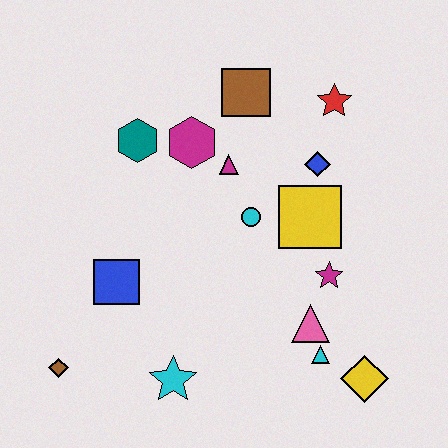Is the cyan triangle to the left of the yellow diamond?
Yes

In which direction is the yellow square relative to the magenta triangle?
The yellow square is to the right of the magenta triangle.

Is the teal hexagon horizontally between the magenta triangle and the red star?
No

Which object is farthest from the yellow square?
The brown diamond is farthest from the yellow square.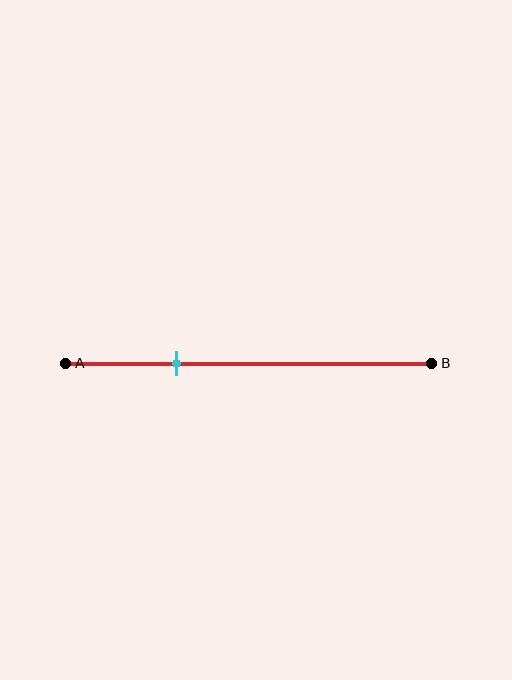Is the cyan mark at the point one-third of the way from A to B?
No, the mark is at about 30% from A, not at the 33% one-third point.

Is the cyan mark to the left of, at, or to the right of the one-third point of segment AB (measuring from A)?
The cyan mark is to the left of the one-third point of segment AB.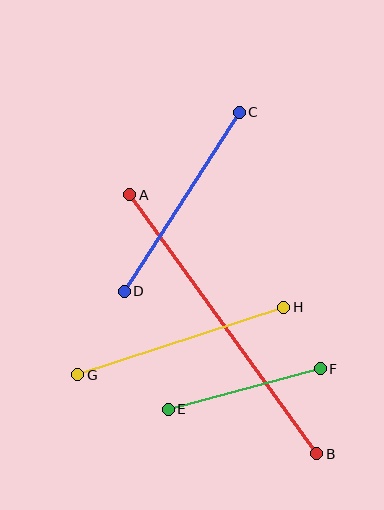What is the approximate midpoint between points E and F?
The midpoint is at approximately (244, 389) pixels.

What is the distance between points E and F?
The distance is approximately 157 pixels.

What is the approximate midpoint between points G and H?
The midpoint is at approximately (181, 341) pixels.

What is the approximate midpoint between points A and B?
The midpoint is at approximately (223, 324) pixels.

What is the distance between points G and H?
The distance is approximately 217 pixels.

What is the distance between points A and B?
The distance is approximately 319 pixels.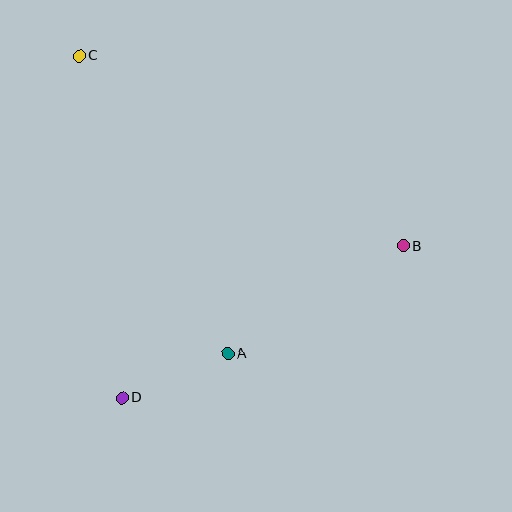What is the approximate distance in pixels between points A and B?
The distance between A and B is approximately 206 pixels.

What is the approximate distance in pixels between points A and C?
The distance between A and C is approximately 333 pixels.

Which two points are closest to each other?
Points A and D are closest to each other.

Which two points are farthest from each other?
Points B and C are farthest from each other.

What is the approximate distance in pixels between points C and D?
The distance between C and D is approximately 345 pixels.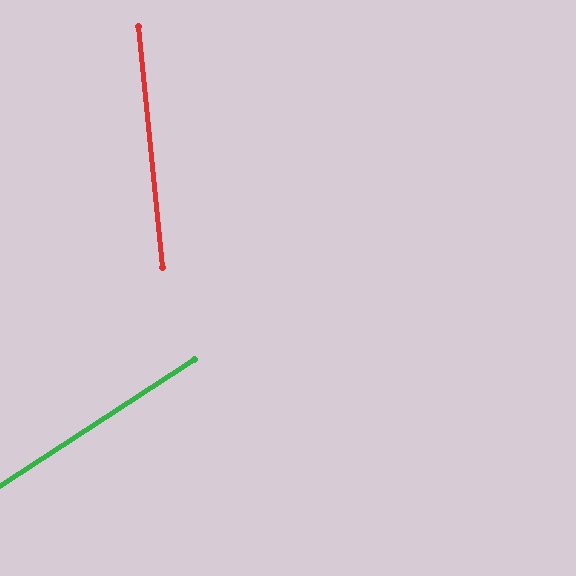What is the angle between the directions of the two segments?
Approximately 63 degrees.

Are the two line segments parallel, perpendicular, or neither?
Neither parallel nor perpendicular — they differ by about 63°.